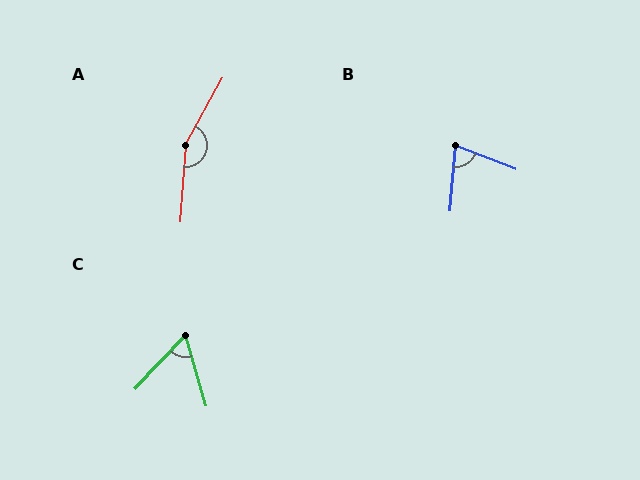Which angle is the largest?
A, at approximately 155 degrees.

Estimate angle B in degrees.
Approximately 73 degrees.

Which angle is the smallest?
C, at approximately 60 degrees.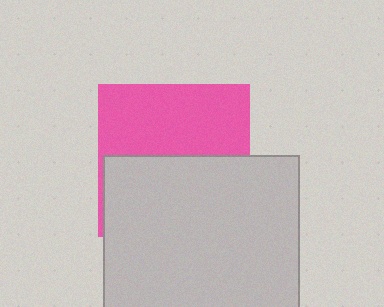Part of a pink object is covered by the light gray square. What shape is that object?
It is a square.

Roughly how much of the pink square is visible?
About half of it is visible (roughly 49%).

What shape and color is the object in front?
The object in front is a light gray square.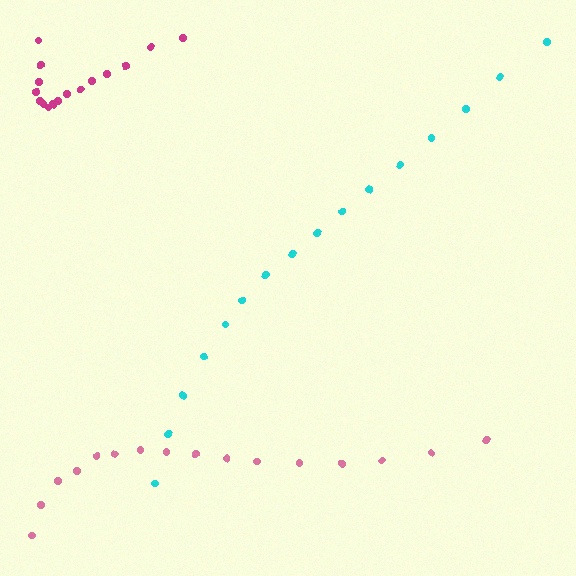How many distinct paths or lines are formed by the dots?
There are 3 distinct paths.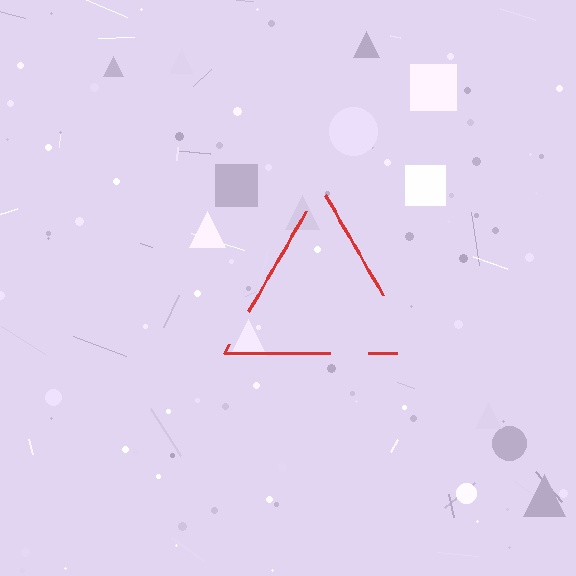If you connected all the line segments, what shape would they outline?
They would outline a triangle.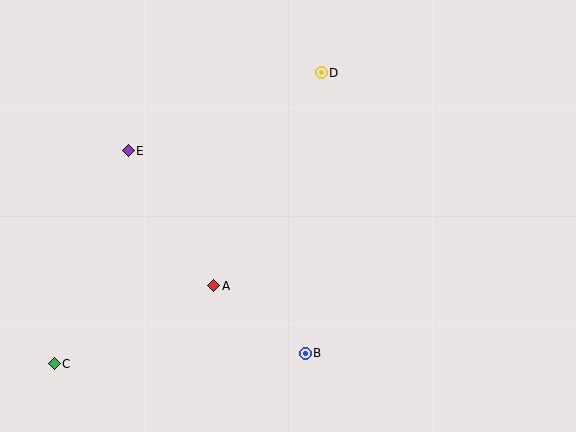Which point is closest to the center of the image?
Point A at (213, 286) is closest to the center.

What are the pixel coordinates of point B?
Point B is at (305, 353).